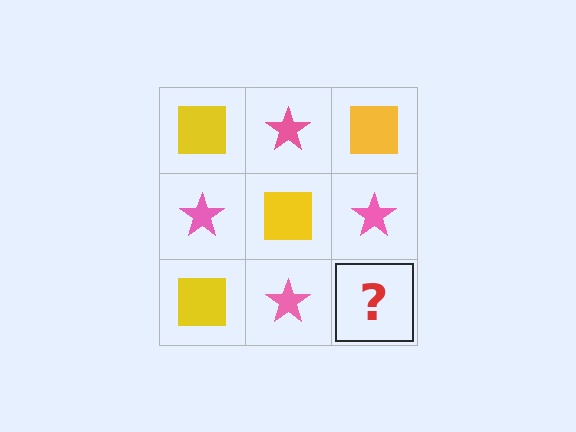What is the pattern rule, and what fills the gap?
The rule is that it alternates yellow square and pink star in a checkerboard pattern. The gap should be filled with a yellow square.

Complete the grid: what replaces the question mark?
The question mark should be replaced with a yellow square.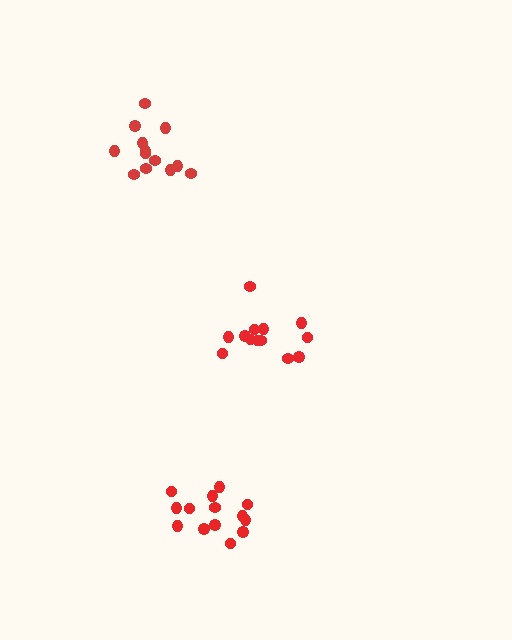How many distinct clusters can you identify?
There are 3 distinct clusters.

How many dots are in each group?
Group 1: 14 dots, Group 2: 13 dots, Group 3: 13 dots (40 total).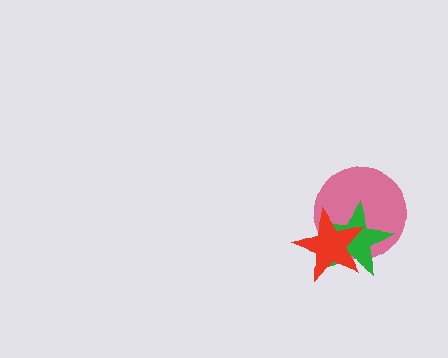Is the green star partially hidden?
Yes, it is partially covered by another shape.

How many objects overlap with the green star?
2 objects overlap with the green star.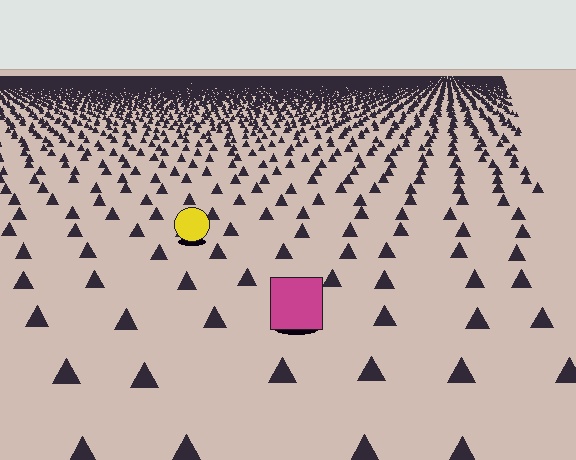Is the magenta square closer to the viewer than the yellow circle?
Yes. The magenta square is closer — you can tell from the texture gradient: the ground texture is coarser near it.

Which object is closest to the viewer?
The magenta square is closest. The texture marks near it are larger and more spread out.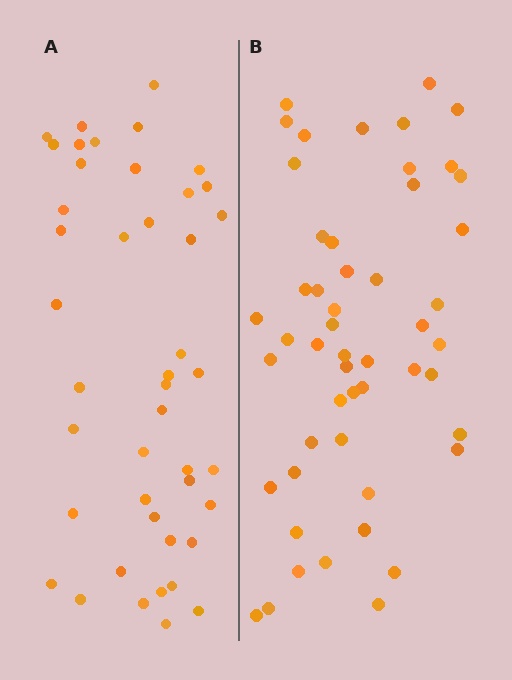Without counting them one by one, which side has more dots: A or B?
Region B (the right region) has more dots.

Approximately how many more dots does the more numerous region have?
Region B has roughly 8 or so more dots than region A.